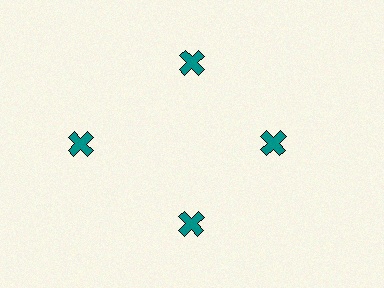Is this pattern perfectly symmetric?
No. The 4 teal crosses are arranged in a ring, but one element near the 9 o'clock position is pushed outward from the center, breaking the 4-fold rotational symmetry.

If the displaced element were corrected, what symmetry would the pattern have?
It would have 4-fold rotational symmetry — the pattern would map onto itself every 90 degrees.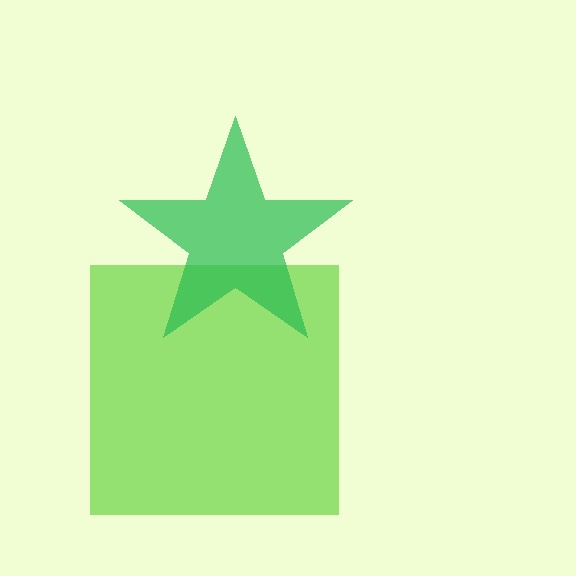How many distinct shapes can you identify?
There are 2 distinct shapes: a lime square, a green star.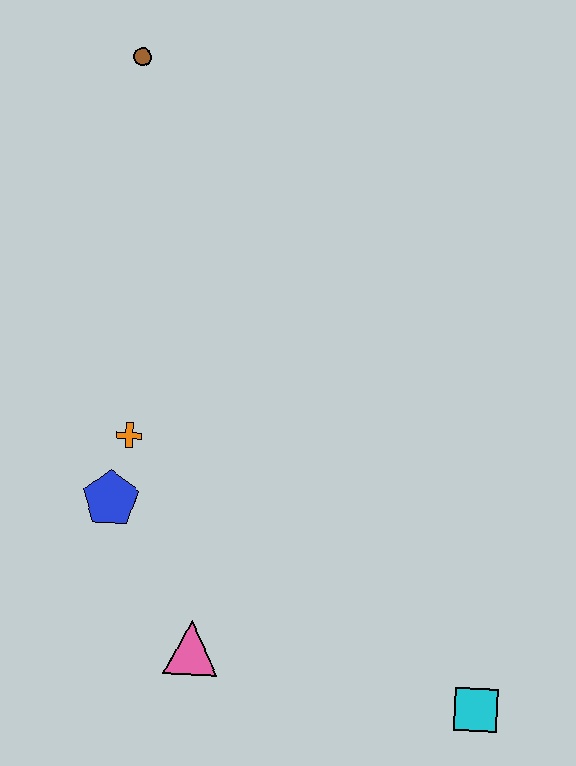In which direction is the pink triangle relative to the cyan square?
The pink triangle is to the left of the cyan square.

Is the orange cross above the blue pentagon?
Yes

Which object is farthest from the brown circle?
The cyan square is farthest from the brown circle.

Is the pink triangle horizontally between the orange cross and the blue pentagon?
No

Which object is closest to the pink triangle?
The blue pentagon is closest to the pink triangle.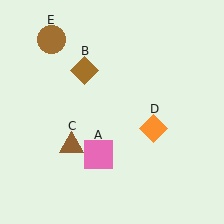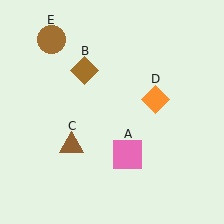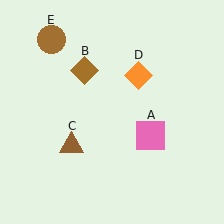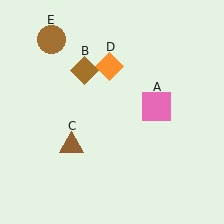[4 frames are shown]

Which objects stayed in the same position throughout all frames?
Brown diamond (object B) and brown triangle (object C) and brown circle (object E) remained stationary.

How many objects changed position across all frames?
2 objects changed position: pink square (object A), orange diamond (object D).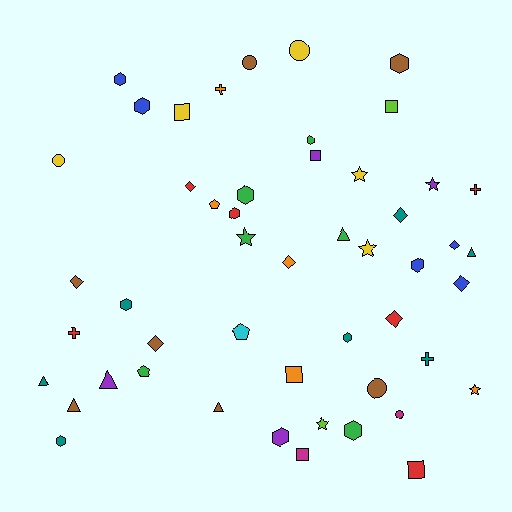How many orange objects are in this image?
There are 5 orange objects.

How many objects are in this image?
There are 50 objects.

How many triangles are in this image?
There are 6 triangles.